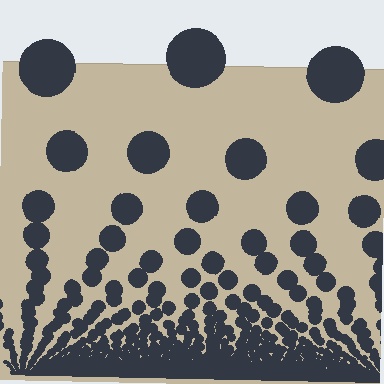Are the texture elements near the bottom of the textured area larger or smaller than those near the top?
Smaller. The gradient is inverted — elements near the bottom are smaller and denser.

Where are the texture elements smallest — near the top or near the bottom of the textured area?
Near the bottom.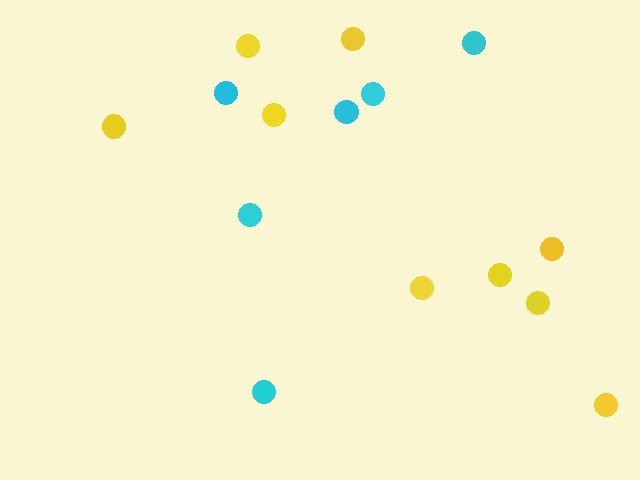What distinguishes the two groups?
There are 2 groups: one group of yellow circles (9) and one group of cyan circles (6).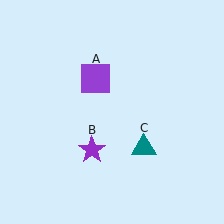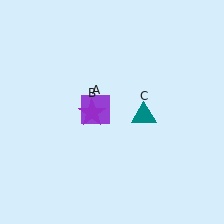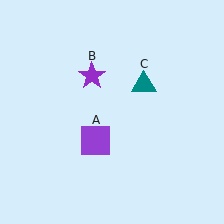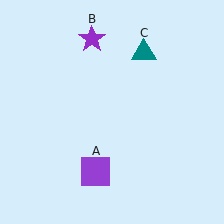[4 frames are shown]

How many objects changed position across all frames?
3 objects changed position: purple square (object A), purple star (object B), teal triangle (object C).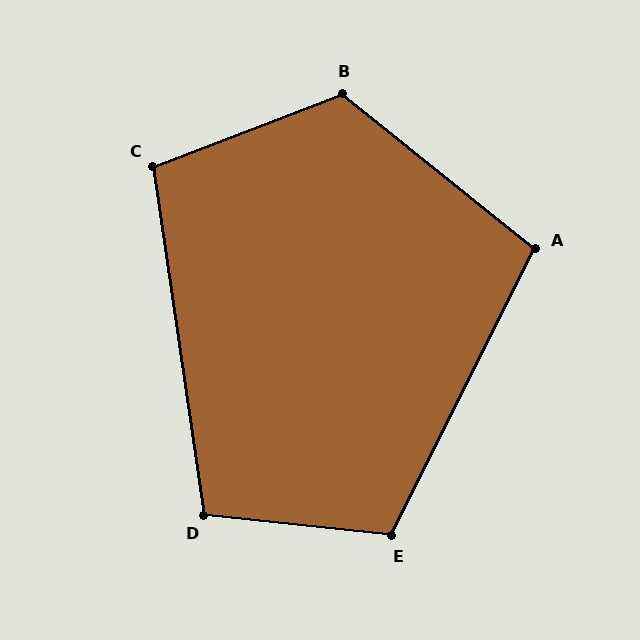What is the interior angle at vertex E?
Approximately 110 degrees (obtuse).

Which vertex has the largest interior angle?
B, at approximately 120 degrees.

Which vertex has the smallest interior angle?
A, at approximately 102 degrees.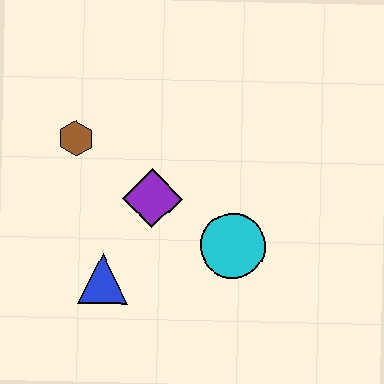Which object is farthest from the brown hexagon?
The cyan circle is farthest from the brown hexagon.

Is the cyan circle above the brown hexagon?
No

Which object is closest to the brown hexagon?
The purple diamond is closest to the brown hexagon.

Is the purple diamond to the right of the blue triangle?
Yes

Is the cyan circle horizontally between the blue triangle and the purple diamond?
No